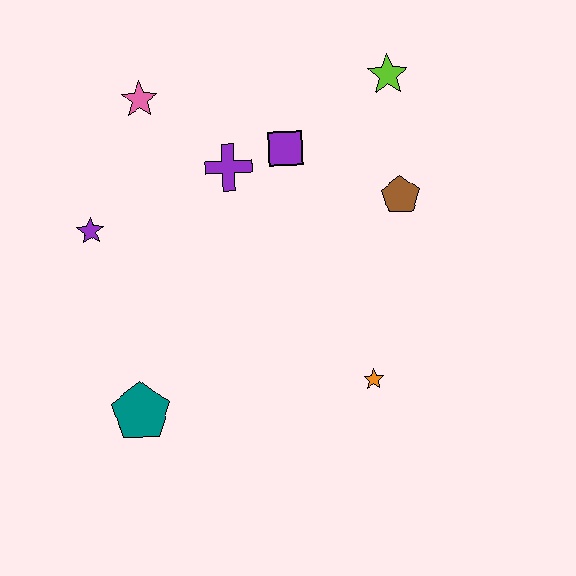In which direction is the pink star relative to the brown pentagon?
The pink star is to the left of the brown pentagon.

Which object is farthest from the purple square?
The teal pentagon is farthest from the purple square.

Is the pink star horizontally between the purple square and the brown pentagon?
No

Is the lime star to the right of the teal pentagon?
Yes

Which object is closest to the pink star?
The purple cross is closest to the pink star.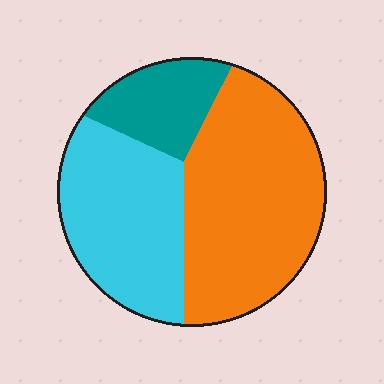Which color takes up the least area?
Teal, at roughly 15%.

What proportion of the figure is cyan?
Cyan covers roughly 35% of the figure.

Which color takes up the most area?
Orange, at roughly 50%.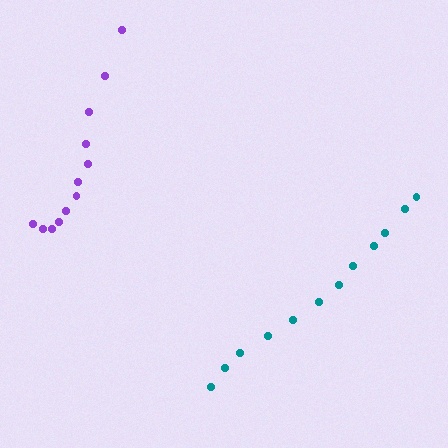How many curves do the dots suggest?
There are 2 distinct paths.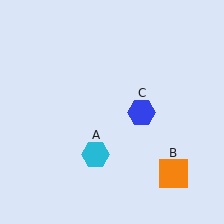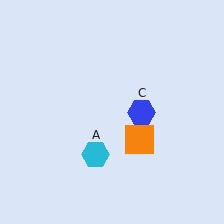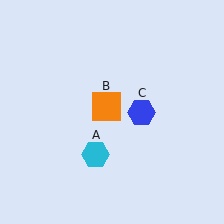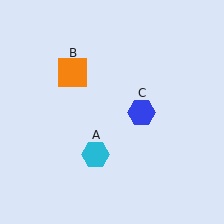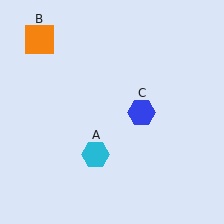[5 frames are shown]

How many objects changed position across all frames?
1 object changed position: orange square (object B).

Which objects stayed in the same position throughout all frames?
Cyan hexagon (object A) and blue hexagon (object C) remained stationary.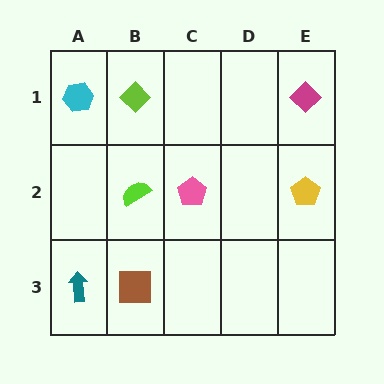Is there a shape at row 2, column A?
No, that cell is empty.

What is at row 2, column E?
A yellow pentagon.